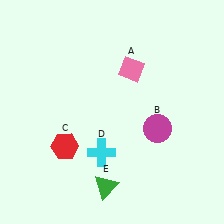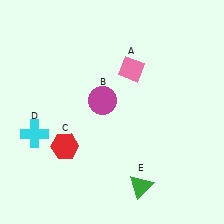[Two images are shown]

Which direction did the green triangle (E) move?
The green triangle (E) moved right.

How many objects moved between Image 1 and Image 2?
3 objects moved between the two images.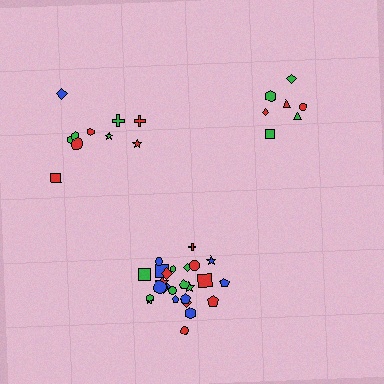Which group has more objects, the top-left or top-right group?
The top-left group.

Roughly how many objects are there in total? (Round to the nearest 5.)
Roughly 40 objects in total.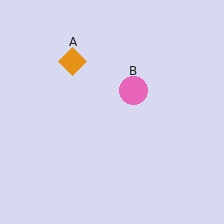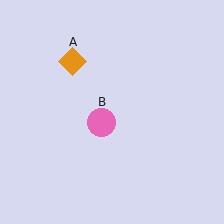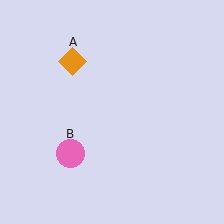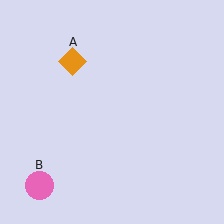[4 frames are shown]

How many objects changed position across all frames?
1 object changed position: pink circle (object B).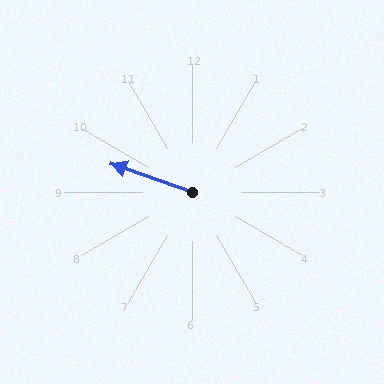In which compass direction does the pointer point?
West.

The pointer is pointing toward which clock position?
Roughly 10 o'clock.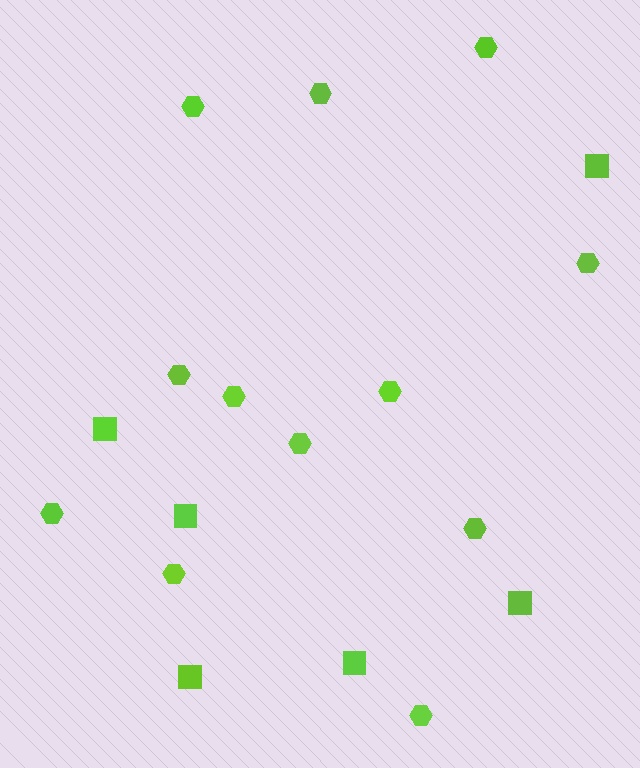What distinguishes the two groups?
There are 2 groups: one group of hexagons (12) and one group of squares (6).